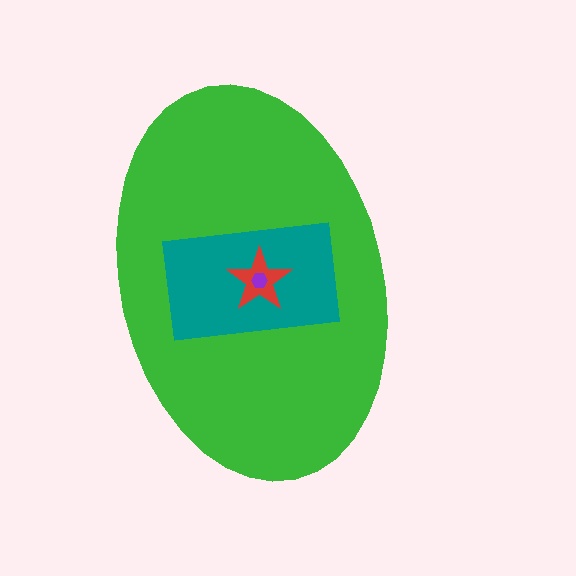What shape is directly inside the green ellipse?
The teal rectangle.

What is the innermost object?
The purple hexagon.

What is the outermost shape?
The green ellipse.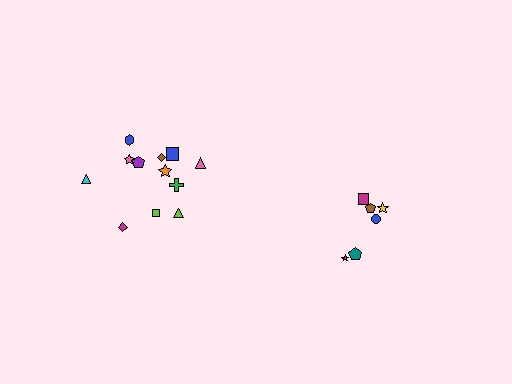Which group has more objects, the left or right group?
The left group.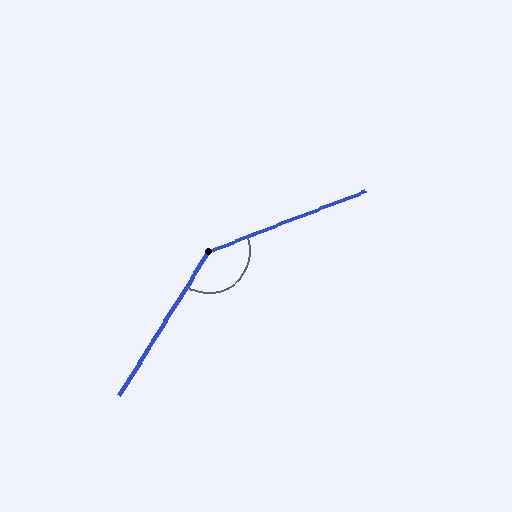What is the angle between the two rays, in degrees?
Approximately 143 degrees.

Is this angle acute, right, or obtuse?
It is obtuse.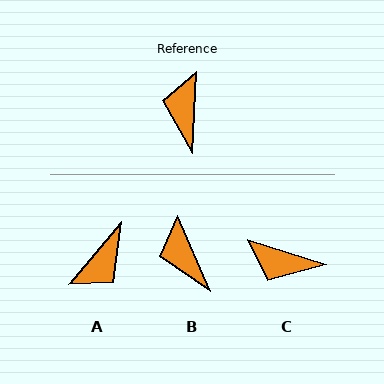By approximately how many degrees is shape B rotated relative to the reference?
Approximately 26 degrees counter-clockwise.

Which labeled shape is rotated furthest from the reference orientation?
A, about 142 degrees away.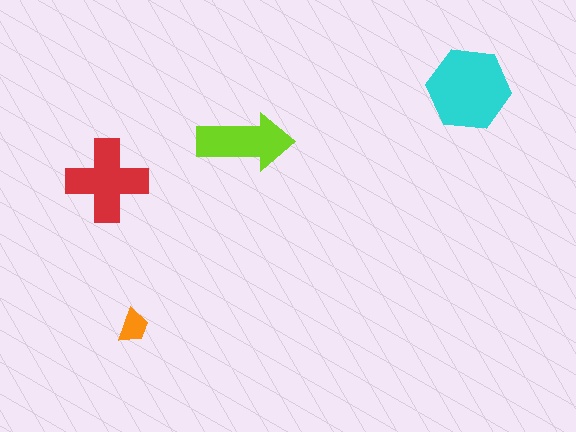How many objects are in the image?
There are 4 objects in the image.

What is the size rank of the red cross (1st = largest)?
2nd.